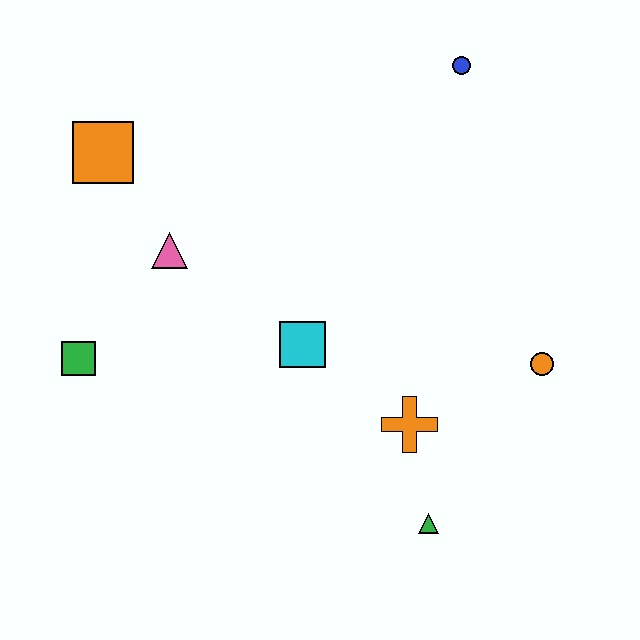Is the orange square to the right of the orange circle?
No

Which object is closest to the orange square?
The pink triangle is closest to the orange square.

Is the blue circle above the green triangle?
Yes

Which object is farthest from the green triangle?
The orange square is farthest from the green triangle.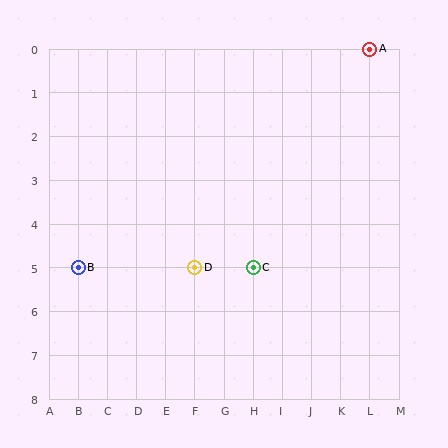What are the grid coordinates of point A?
Point A is at grid coordinates (L, 0).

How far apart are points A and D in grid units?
Points A and D are 6 columns and 5 rows apart (about 7.8 grid units diagonally).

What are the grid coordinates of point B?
Point B is at grid coordinates (B, 5).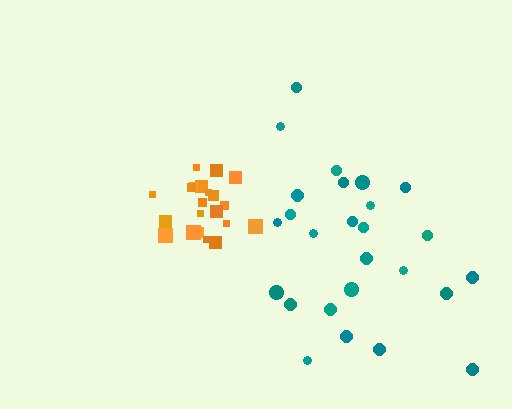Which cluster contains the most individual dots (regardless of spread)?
Teal (26).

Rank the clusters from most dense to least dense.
orange, teal.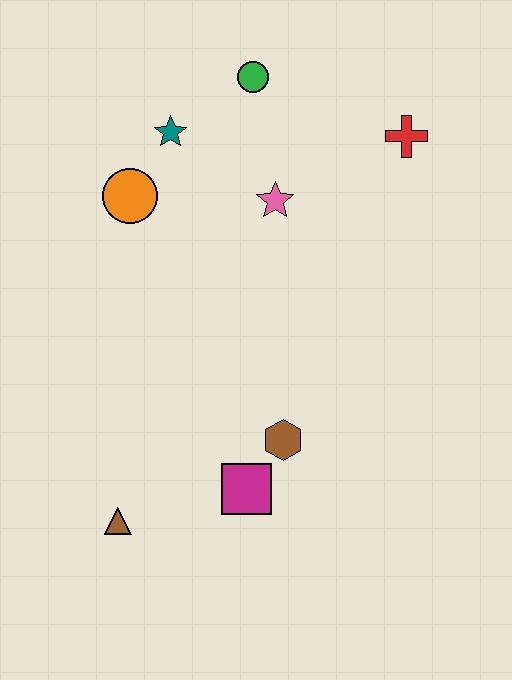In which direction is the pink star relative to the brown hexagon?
The pink star is above the brown hexagon.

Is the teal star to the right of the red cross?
No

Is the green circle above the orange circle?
Yes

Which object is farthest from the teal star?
The brown triangle is farthest from the teal star.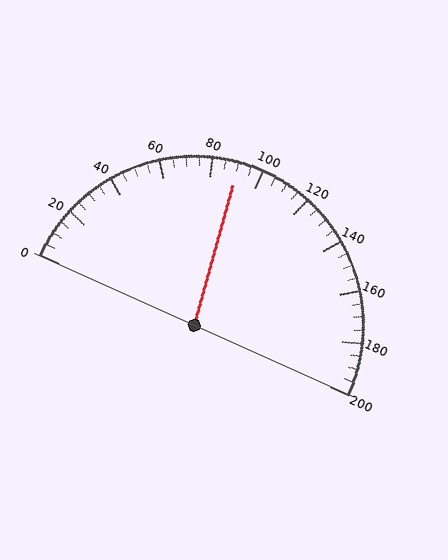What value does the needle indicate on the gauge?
The needle indicates approximately 90.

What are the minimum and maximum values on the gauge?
The gauge ranges from 0 to 200.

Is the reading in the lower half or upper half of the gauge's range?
The reading is in the lower half of the range (0 to 200).